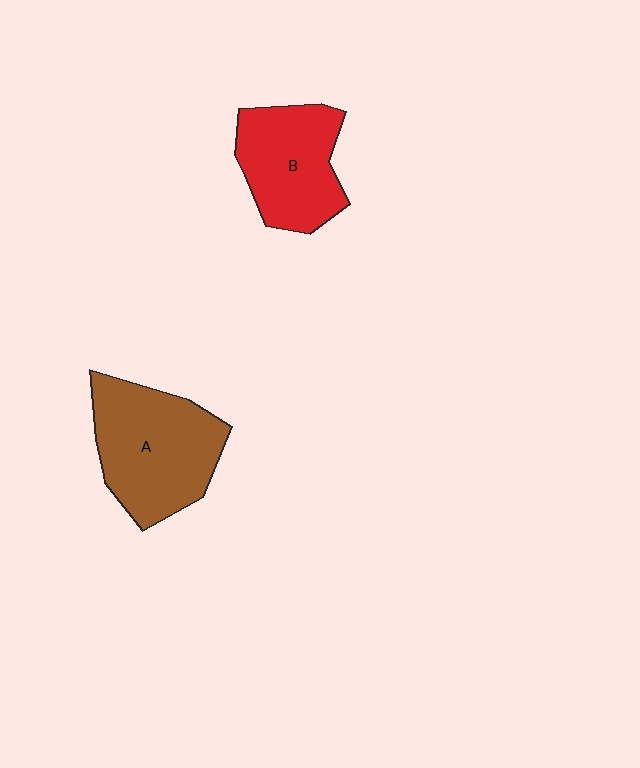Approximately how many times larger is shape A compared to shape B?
Approximately 1.3 times.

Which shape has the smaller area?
Shape B (red).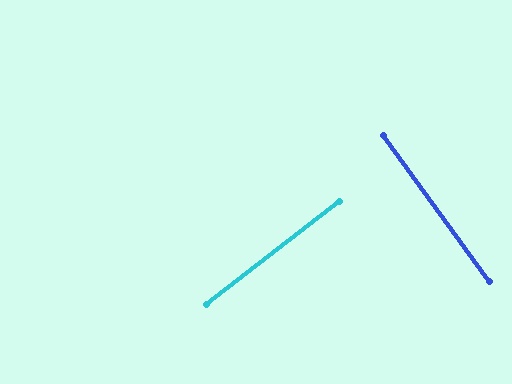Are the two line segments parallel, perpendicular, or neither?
Perpendicular — they meet at approximately 88°.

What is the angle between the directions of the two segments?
Approximately 88 degrees.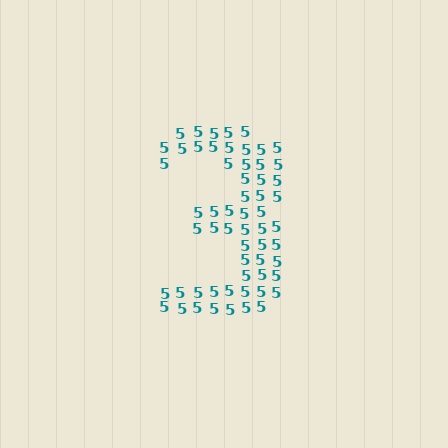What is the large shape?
The large shape is the digit 3.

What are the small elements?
The small elements are digit 5's.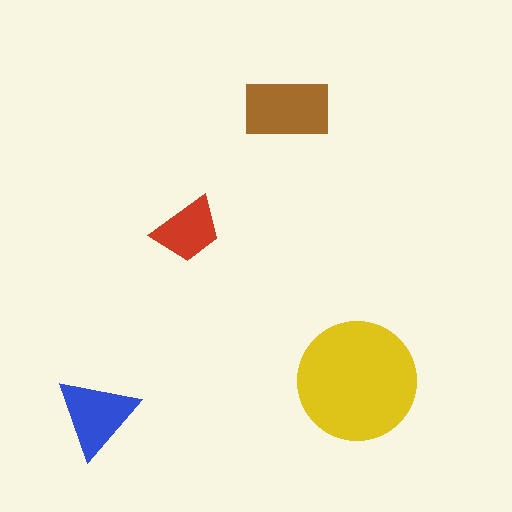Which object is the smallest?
The red trapezoid.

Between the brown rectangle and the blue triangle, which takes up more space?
The brown rectangle.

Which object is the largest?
The yellow circle.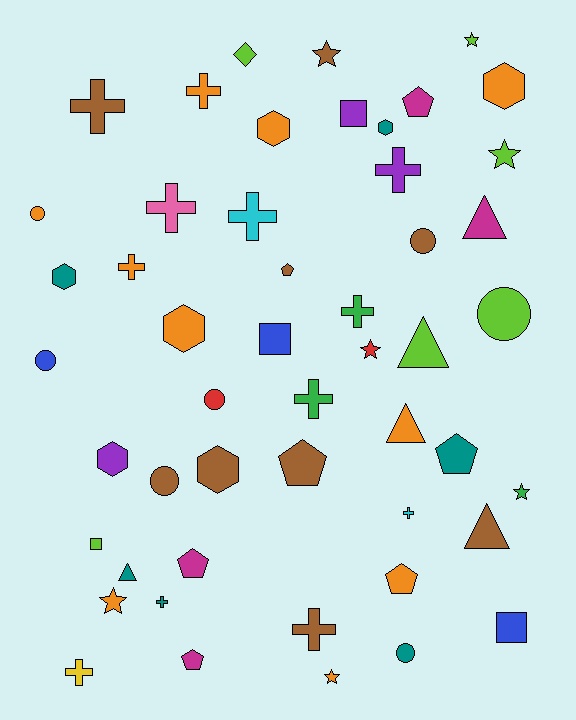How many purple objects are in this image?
There are 3 purple objects.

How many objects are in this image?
There are 50 objects.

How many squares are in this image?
There are 4 squares.